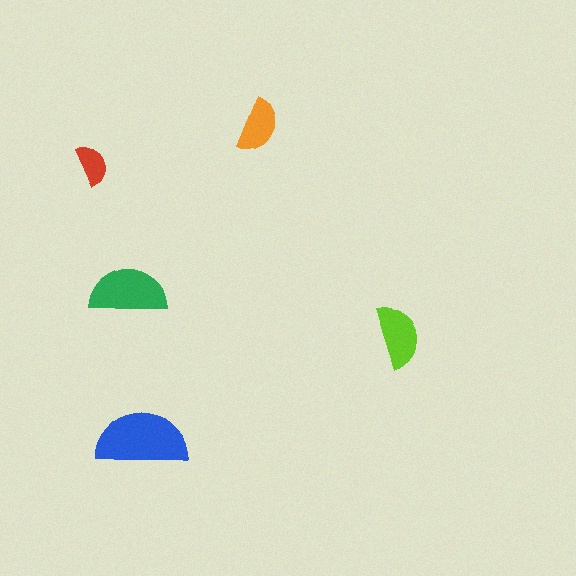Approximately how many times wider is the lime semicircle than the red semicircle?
About 1.5 times wider.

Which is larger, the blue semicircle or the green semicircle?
The blue one.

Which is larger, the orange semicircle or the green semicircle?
The green one.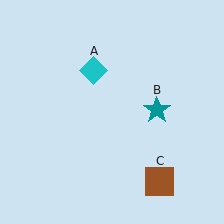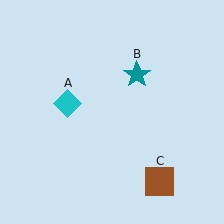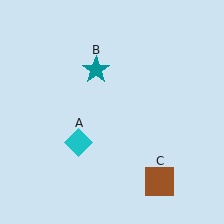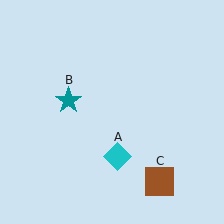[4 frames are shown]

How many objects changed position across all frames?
2 objects changed position: cyan diamond (object A), teal star (object B).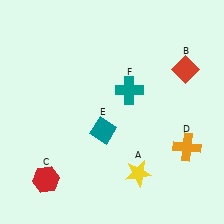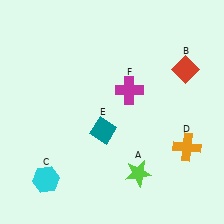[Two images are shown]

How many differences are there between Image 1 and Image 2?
There are 3 differences between the two images.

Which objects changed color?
A changed from yellow to lime. C changed from red to cyan. F changed from teal to magenta.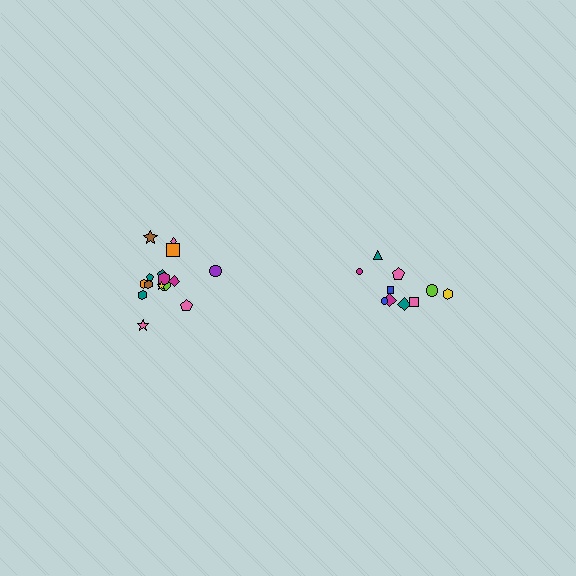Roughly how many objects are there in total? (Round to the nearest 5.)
Roughly 25 objects in total.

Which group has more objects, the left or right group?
The left group.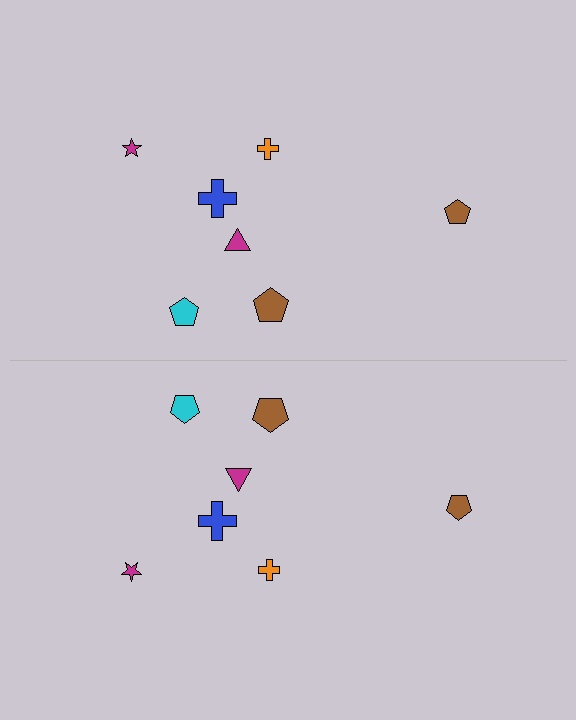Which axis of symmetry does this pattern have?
The pattern has a horizontal axis of symmetry running through the center of the image.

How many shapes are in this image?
There are 14 shapes in this image.